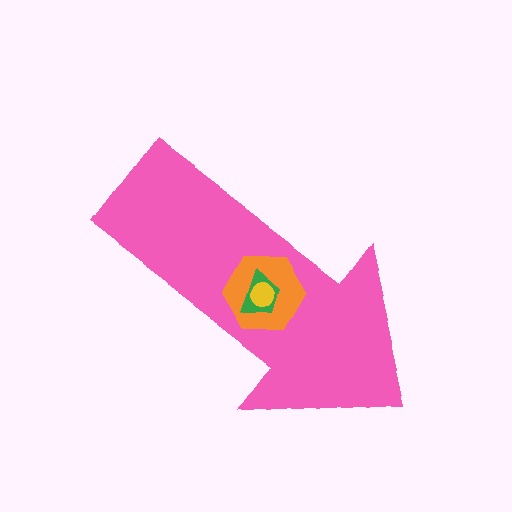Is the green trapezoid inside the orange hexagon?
Yes.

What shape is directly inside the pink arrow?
The orange hexagon.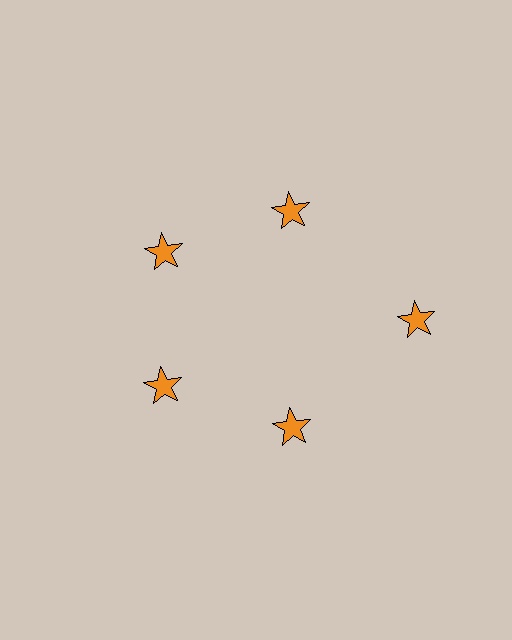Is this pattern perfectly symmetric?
No. The 5 orange stars are arranged in a ring, but one element near the 3 o'clock position is pushed outward from the center, breaking the 5-fold rotational symmetry.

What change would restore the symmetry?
The symmetry would be restored by moving it inward, back onto the ring so that all 5 stars sit at equal angles and equal distance from the center.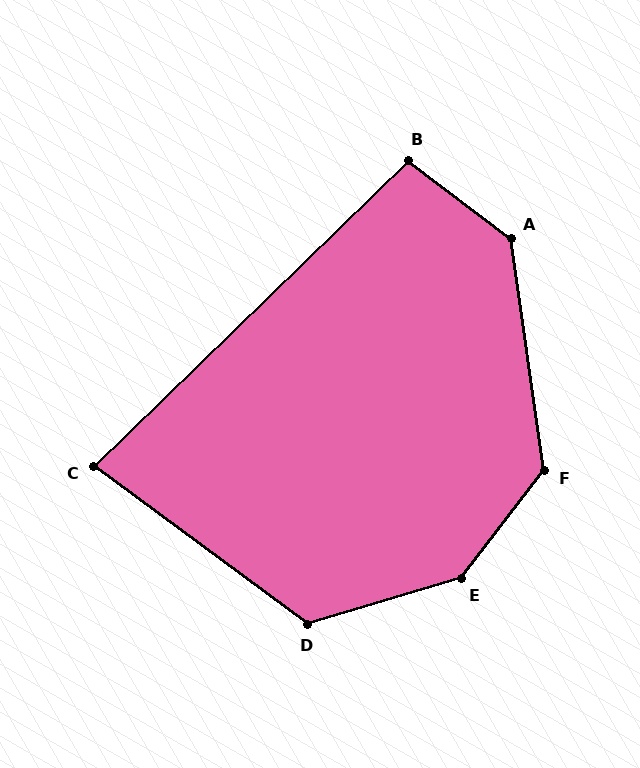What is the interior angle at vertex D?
Approximately 127 degrees (obtuse).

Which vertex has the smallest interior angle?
C, at approximately 81 degrees.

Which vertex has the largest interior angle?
E, at approximately 144 degrees.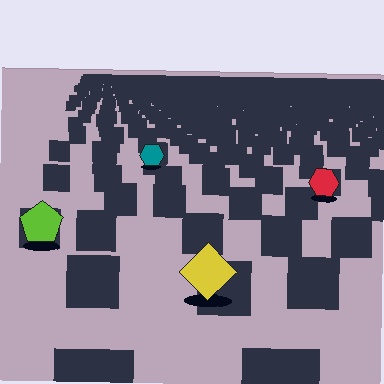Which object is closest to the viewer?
The yellow diamond is closest. The texture marks near it are larger and more spread out.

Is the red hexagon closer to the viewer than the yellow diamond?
No. The yellow diamond is closer — you can tell from the texture gradient: the ground texture is coarser near it.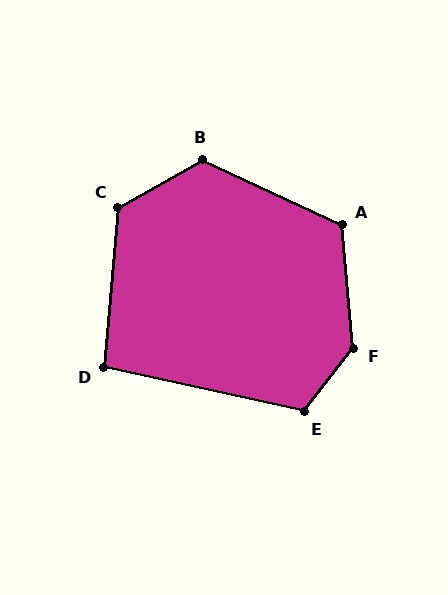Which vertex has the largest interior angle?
F, at approximately 137 degrees.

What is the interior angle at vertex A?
Approximately 120 degrees (obtuse).